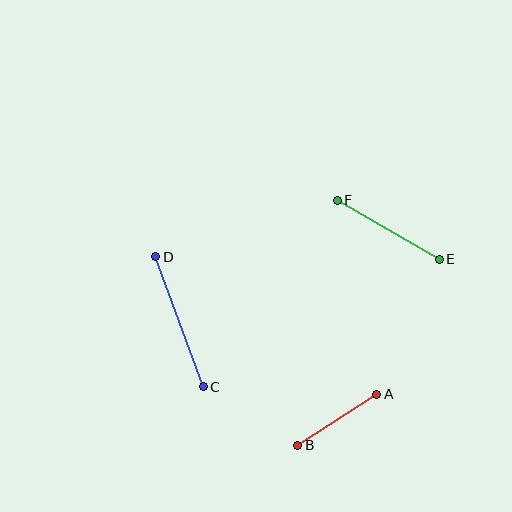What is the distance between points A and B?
The distance is approximately 94 pixels.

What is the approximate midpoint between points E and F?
The midpoint is at approximately (388, 230) pixels.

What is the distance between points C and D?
The distance is approximately 138 pixels.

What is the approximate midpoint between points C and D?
The midpoint is at approximately (180, 322) pixels.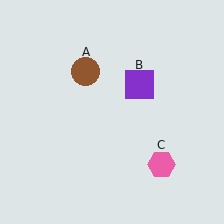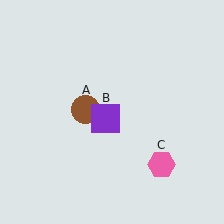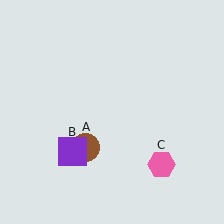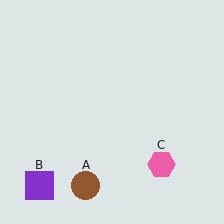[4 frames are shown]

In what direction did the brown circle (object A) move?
The brown circle (object A) moved down.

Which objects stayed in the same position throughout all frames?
Pink hexagon (object C) remained stationary.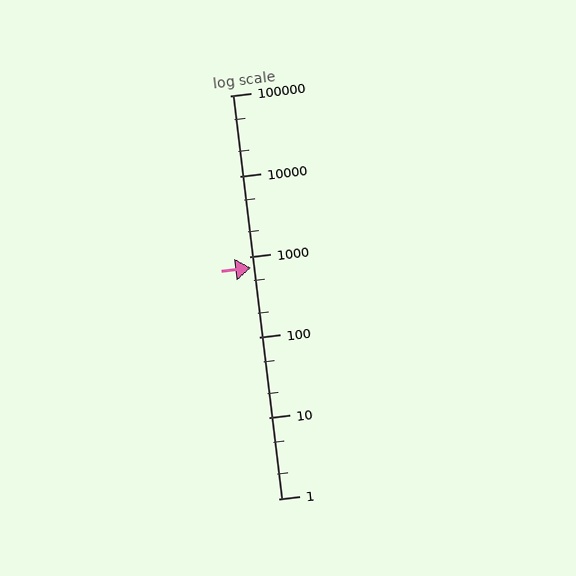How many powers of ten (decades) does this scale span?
The scale spans 5 decades, from 1 to 100000.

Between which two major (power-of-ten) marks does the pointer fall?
The pointer is between 100 and 1000.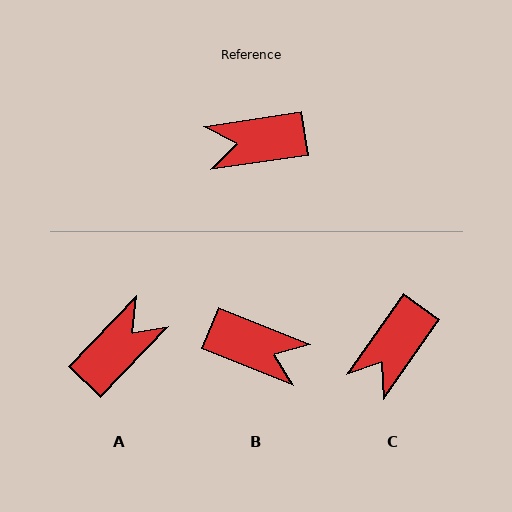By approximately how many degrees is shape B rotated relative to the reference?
Approximately 149 degrees counter-clockwise.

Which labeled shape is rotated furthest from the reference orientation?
B, about 149 degrees away.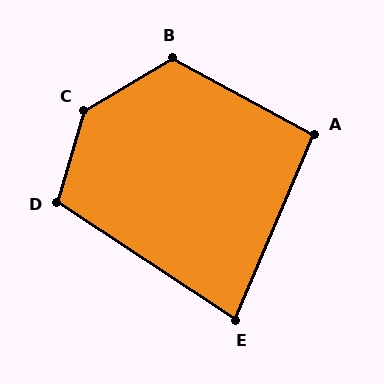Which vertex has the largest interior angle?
C, at approximately 137 degrees.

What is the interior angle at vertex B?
Approximately 121 degrees (obtuse).